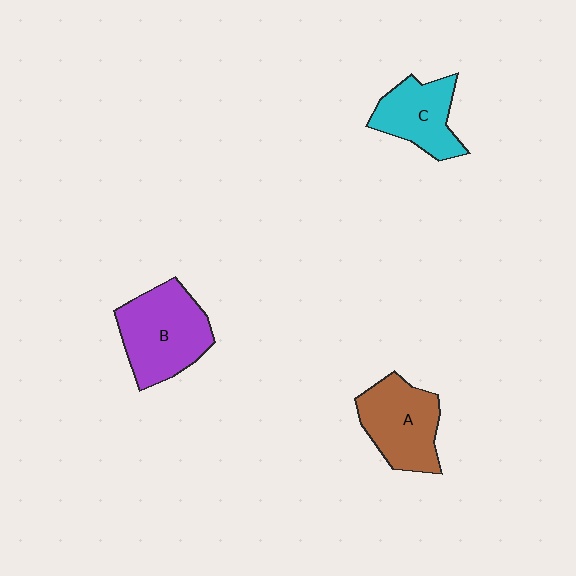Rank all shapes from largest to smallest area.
From largest to smallest: B (purple), A (brown), C (cyan).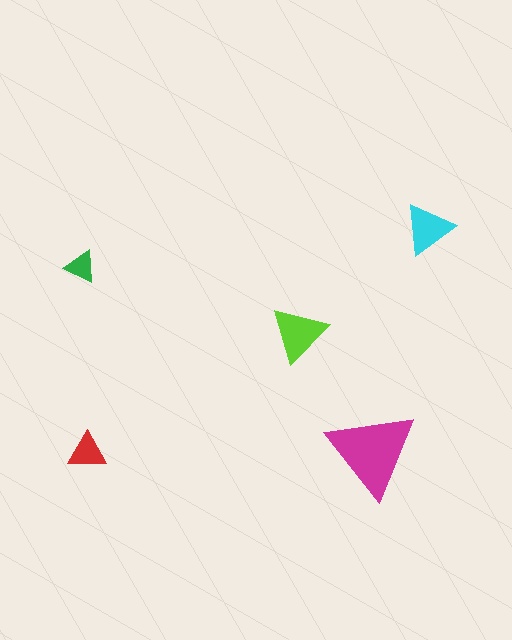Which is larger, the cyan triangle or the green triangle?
The cyan one.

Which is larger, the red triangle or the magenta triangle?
The magenta one.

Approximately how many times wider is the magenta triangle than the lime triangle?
About 1.5 times wider.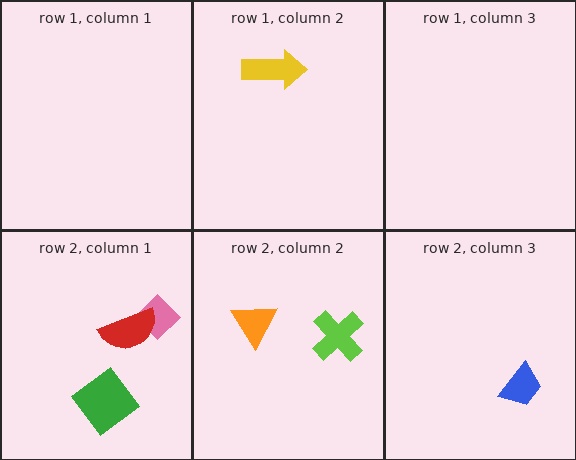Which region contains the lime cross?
The row 2, column 2 region.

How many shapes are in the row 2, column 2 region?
2.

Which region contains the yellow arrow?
The row 1, column 2 region.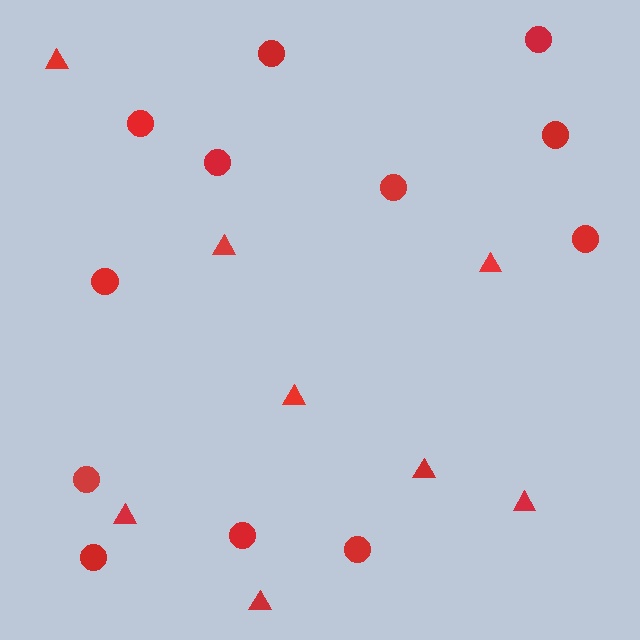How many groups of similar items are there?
There are 2 groups: one group of circles (12) and one group of triangles (8).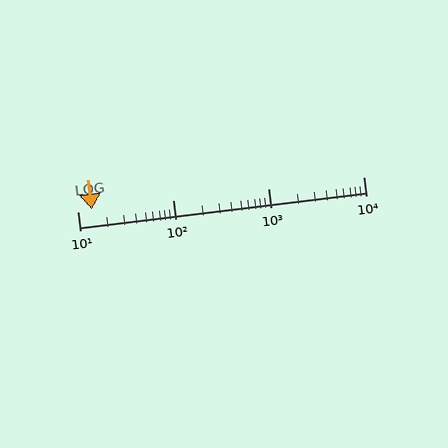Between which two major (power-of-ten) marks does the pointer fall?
The pointer is between 10 and 100.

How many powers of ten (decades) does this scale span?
The scale spans 3 decades, from 10 to 10000.